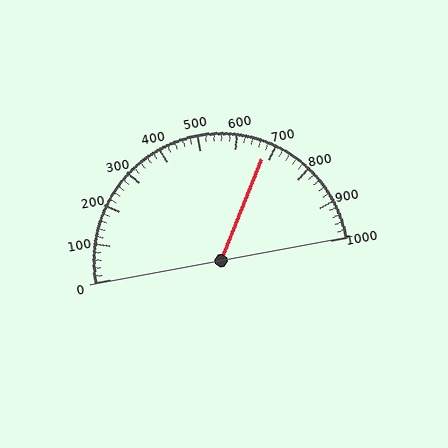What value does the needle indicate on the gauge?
The needle indicates approximately 680.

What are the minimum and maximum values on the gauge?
The gauge ranges from 0 to 1000.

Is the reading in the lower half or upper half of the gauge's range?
The reading is in the upper half of the range (0 to 1000).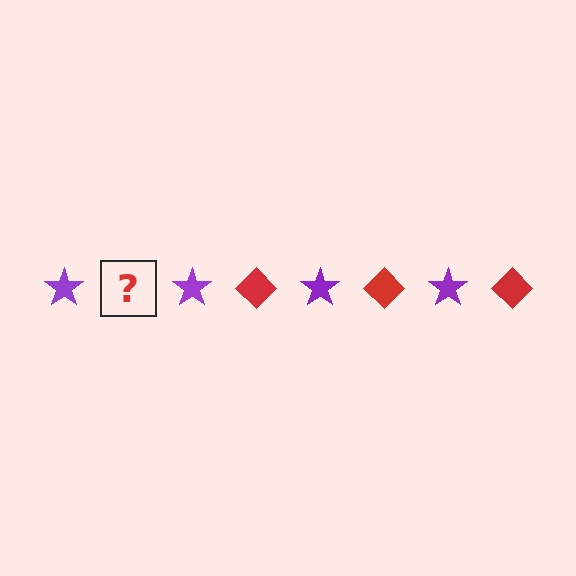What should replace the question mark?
The question mark should be replaced with a red diamond.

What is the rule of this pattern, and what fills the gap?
The rule is that the pattern alternates between purple star and red diamond. The gap should be filled with a red diamond.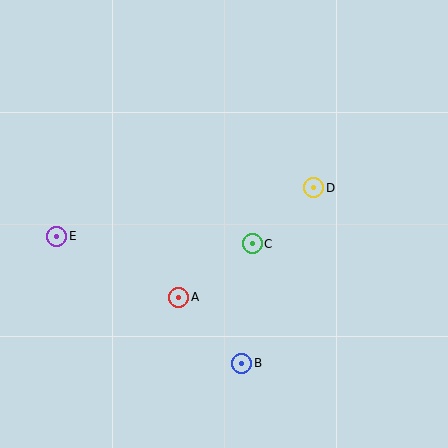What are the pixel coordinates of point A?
Point A is at (179, 297).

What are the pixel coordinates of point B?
Point B is at (242, 363).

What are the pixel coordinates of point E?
Point E is at (57, 236).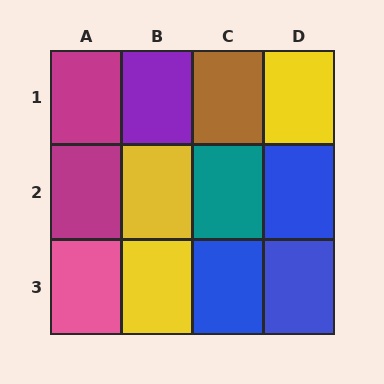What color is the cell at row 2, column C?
Teal.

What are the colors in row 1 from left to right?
Magenta, purple, brown, yellow.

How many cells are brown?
1 cell is brown.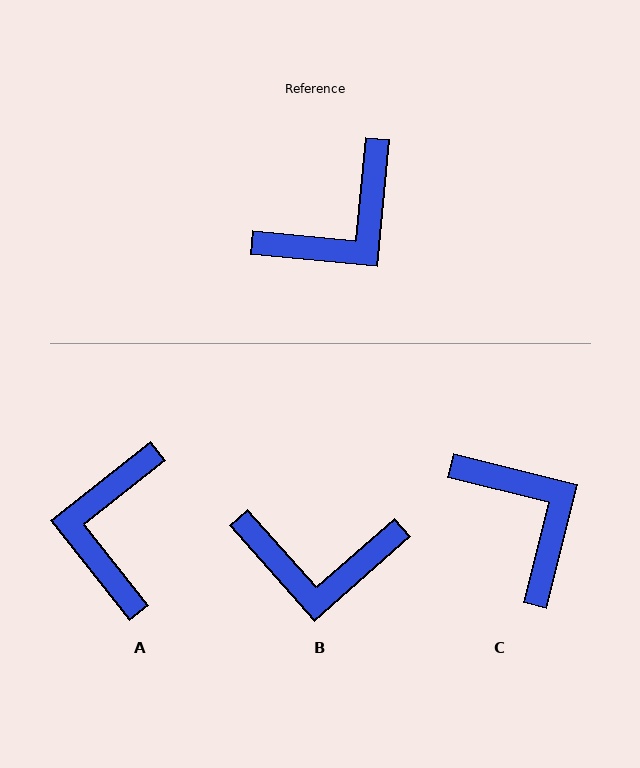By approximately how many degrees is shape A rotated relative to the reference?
Approximately 136 degrees clockwise.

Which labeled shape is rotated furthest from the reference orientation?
A, about 136 degrees away.